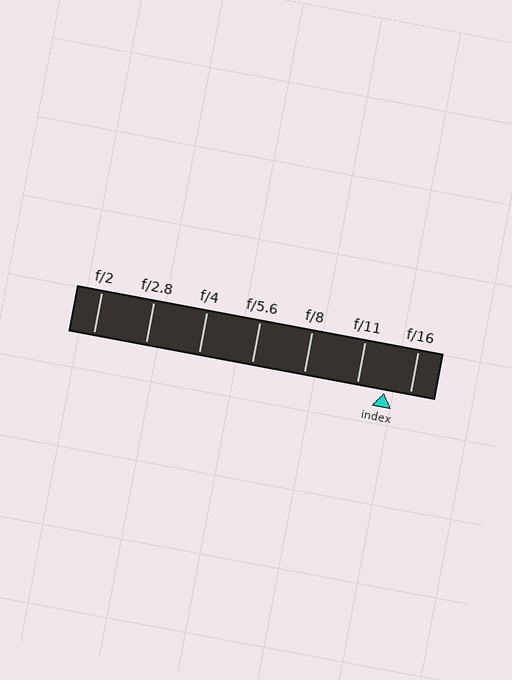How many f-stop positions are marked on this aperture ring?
There are 7 f-stop positions marked.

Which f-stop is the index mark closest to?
The index mark is closest to f/16.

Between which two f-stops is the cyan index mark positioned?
The index mark is between f/11 and f/16.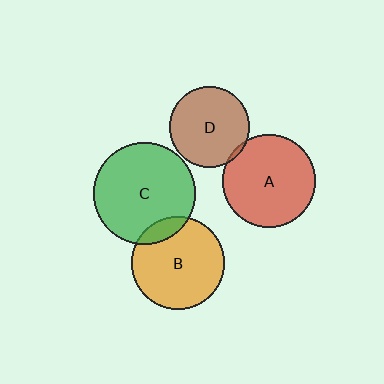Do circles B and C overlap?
Yes.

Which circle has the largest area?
Circle C (green).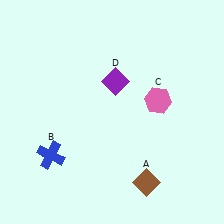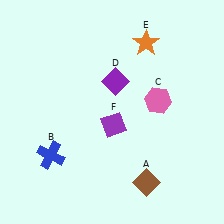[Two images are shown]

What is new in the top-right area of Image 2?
An orange star (E) was added in the top-right area of Image 2.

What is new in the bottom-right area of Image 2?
A purple diamond (F) was added in the bottom-right area of Image 2.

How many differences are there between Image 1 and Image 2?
There are 2 differences between the two images.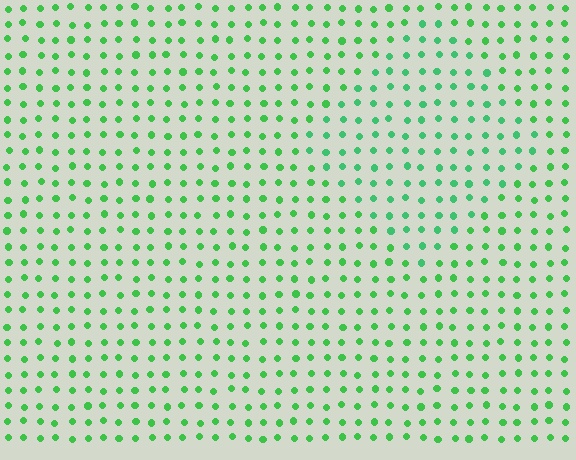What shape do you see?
I see a diamond.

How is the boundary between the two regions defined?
The boundary is defined purely by a slight shift in hue (about 18 degrees). Spacing, size, and orientation are identical on both sides.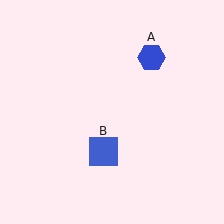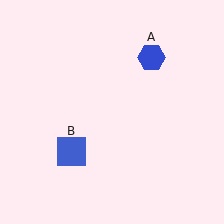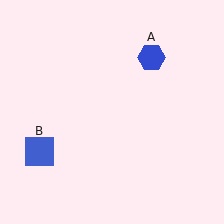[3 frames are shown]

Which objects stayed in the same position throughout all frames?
Blue hexagon (object A) remained stationary.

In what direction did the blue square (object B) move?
The blue square (object B) moved left.